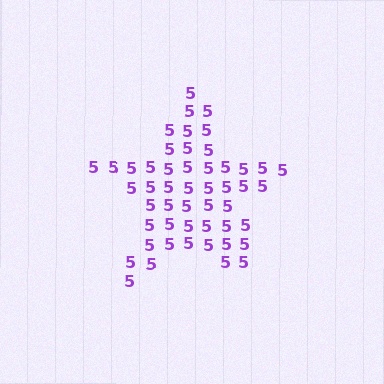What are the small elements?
The small elements are digit 5's.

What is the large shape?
The large shape is a star.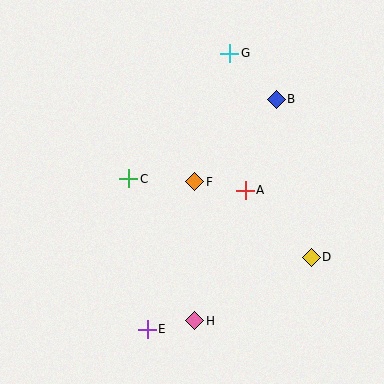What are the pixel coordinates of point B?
Point B is at (276, 99).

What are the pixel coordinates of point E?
Point E is at (147, 329).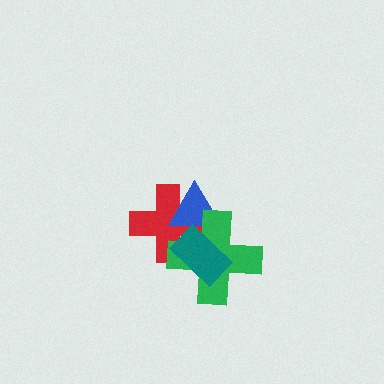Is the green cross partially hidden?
Yes, it is partially covered by another shape.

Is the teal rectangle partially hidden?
No, no other shape covers it.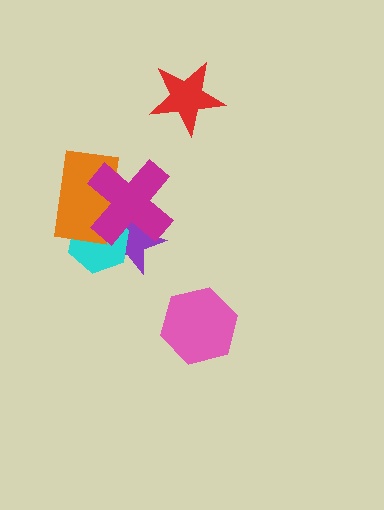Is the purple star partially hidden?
Yes, it is partially covered by another shape.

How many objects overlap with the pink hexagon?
0 objects overlap with the pink hexagon.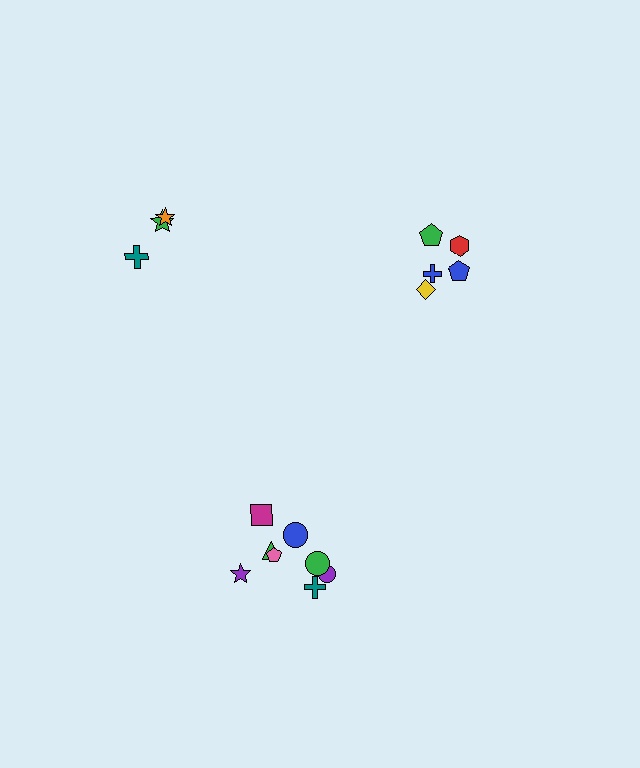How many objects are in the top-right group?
There are 5 objects.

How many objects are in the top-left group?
There are 3 objects.